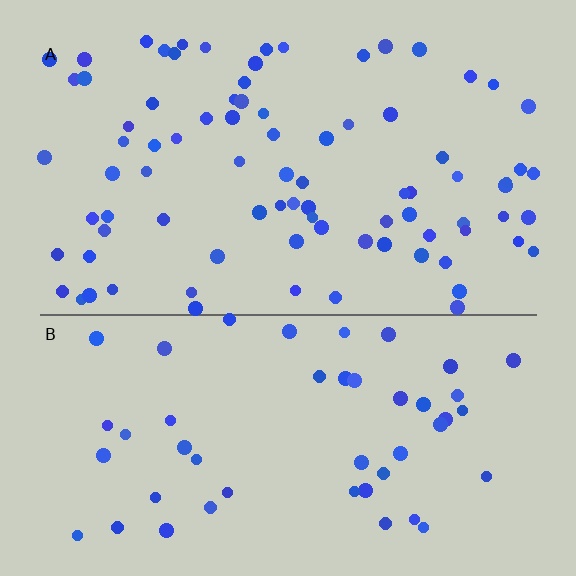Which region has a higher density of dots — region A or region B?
A (the top).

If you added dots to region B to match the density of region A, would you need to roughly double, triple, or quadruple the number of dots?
Approximately double.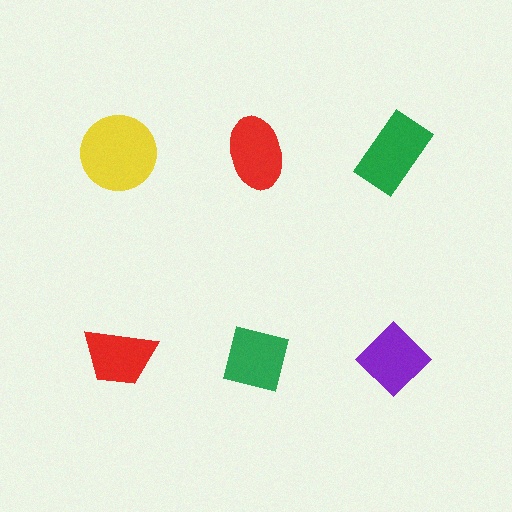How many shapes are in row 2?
3 shapes.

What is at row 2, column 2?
A green square.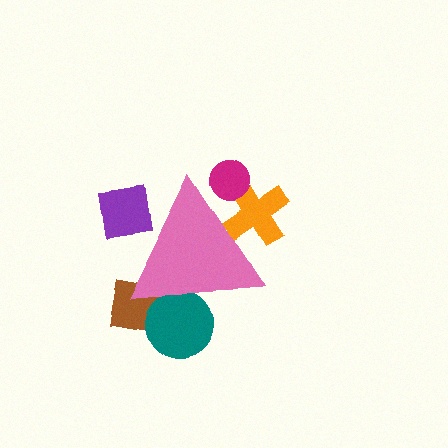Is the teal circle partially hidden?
Yes, the teal circle is partially hidden behind the pink triangle.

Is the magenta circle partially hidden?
Yes, the magenta circle is partially hidden behind the pink triangle.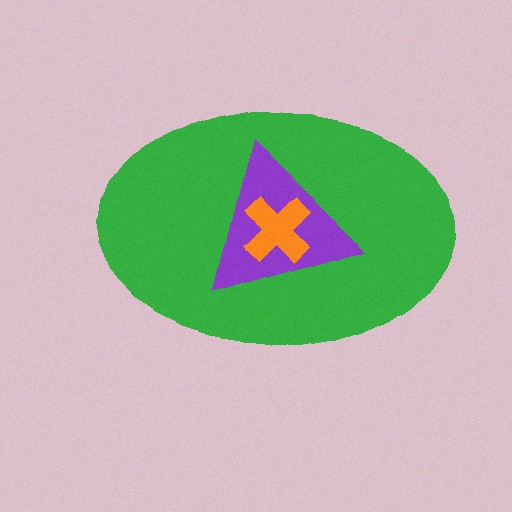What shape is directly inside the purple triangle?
The orange cross.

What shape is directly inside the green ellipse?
The purple triangle.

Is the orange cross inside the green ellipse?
Yes.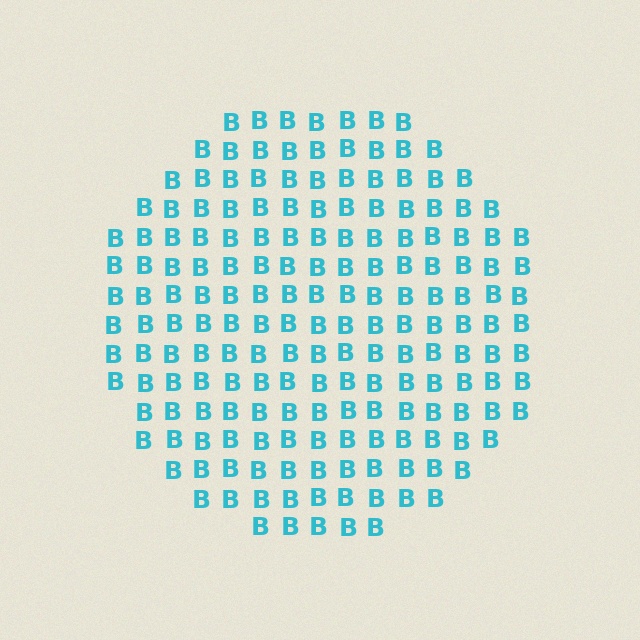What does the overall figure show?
The overall figure shows a circle.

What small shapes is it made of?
It is made of small letter B's.